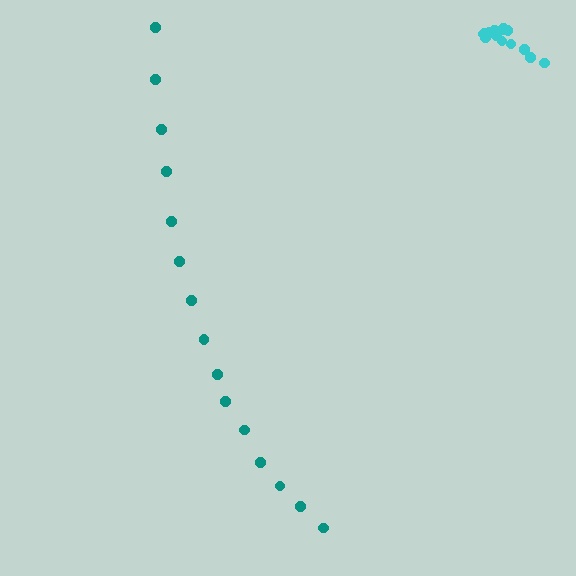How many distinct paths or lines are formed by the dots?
There are 2 distinct paths.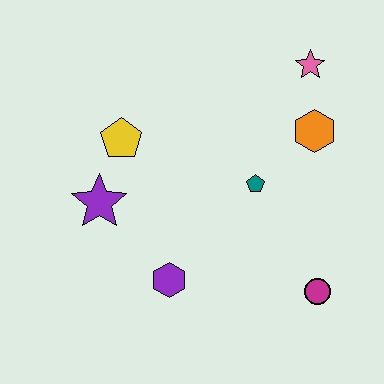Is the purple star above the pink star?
No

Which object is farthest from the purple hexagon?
The pink star is farthest from the purple hexagon.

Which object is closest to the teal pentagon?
The orange hexagon is closest to the teal pentagon.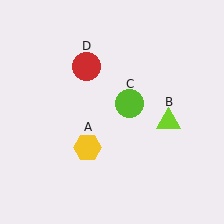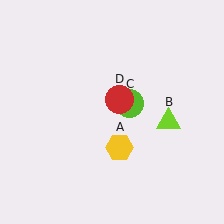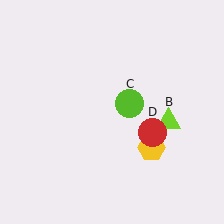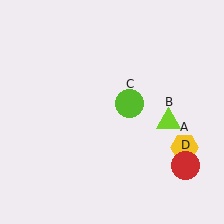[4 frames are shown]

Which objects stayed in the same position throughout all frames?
Lime triangle (object B) and lime circle (object C) remained stationary.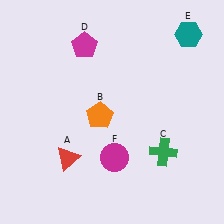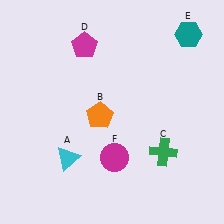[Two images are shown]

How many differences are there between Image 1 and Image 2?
There is 1 difference between the two images.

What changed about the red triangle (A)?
In Image 1, A is red. In Image 2, it changed to cyan.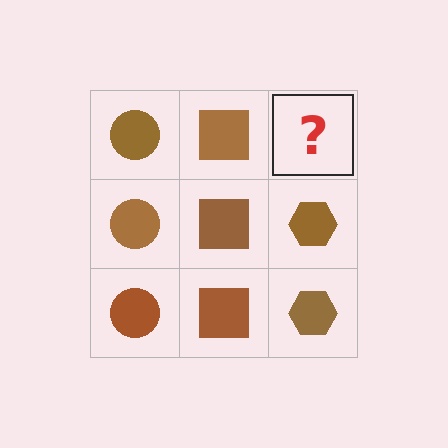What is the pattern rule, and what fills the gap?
The rule is that each column has a consistent shape. The gap should be filled with a brown hexagon.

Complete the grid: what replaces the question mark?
The question mark should be replaced with a brown hexagon.